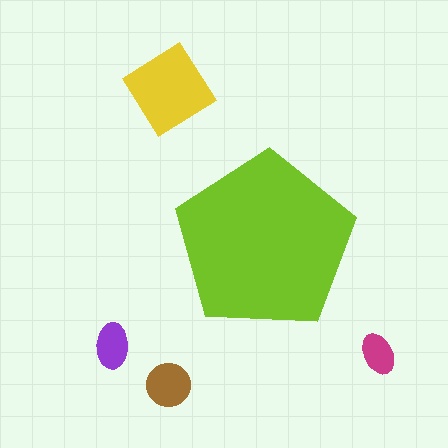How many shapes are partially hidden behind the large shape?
0 shapes are partially hidden.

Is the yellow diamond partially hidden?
No, the yellow diamond is fully visible.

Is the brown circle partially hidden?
No, the brown circle is fully visible.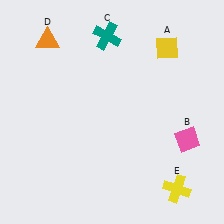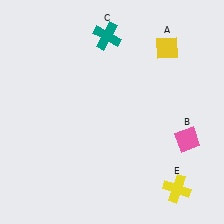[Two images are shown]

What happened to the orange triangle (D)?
The orange triangle (D) was removed in Image 2. It was in the top-left area of Image 1.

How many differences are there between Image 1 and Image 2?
There is 1 difference between the two images.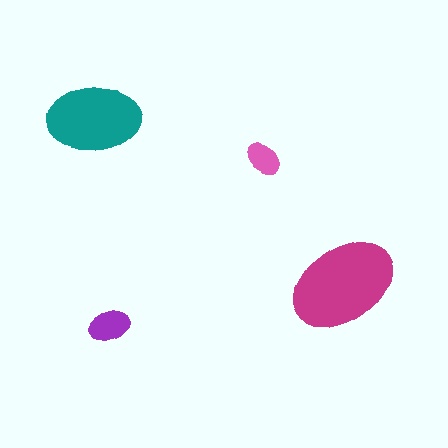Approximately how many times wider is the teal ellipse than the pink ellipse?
About 2.5 times wider.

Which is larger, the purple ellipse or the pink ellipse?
The purple one.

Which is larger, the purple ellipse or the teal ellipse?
The teal one.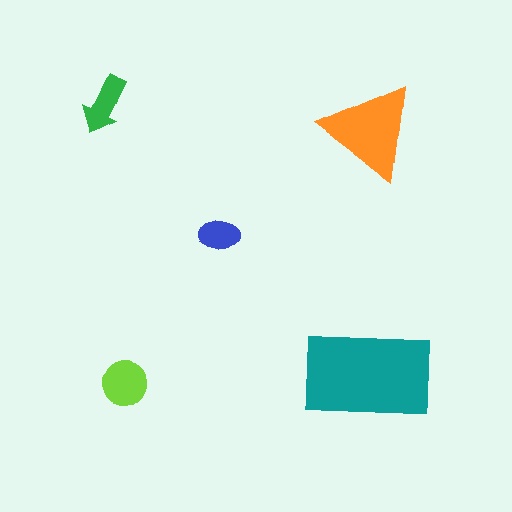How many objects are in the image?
There are 5 objects in the image.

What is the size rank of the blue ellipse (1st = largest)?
5th.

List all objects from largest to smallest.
The teal rectangle, the orange triangle, the lime circle, the green arrow, the blue ellipse.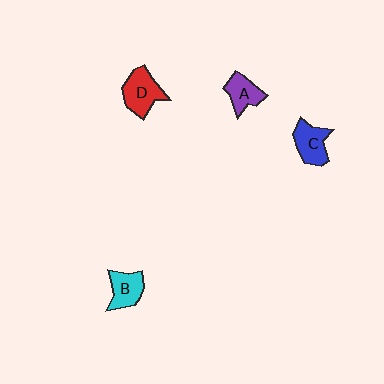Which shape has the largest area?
Shape D (red).